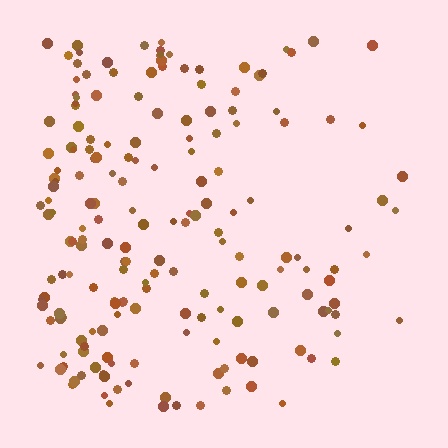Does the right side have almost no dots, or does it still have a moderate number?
Still a moderate number, just noticeably fewer than the left.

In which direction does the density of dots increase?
From right to left, with the left side densest.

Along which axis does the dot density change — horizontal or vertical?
Horizontal.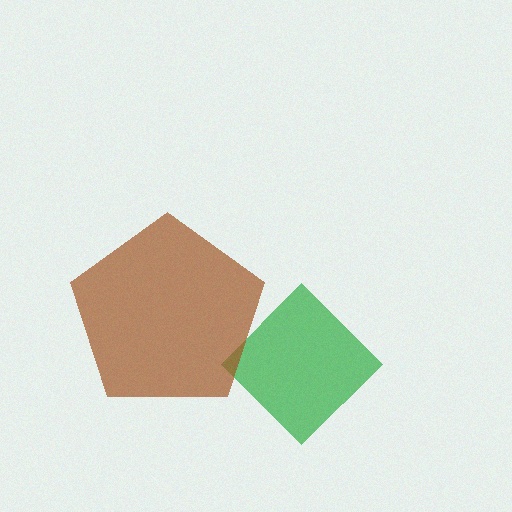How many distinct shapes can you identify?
There are 2 distinct shapes: a green diamond, a brown pentagon.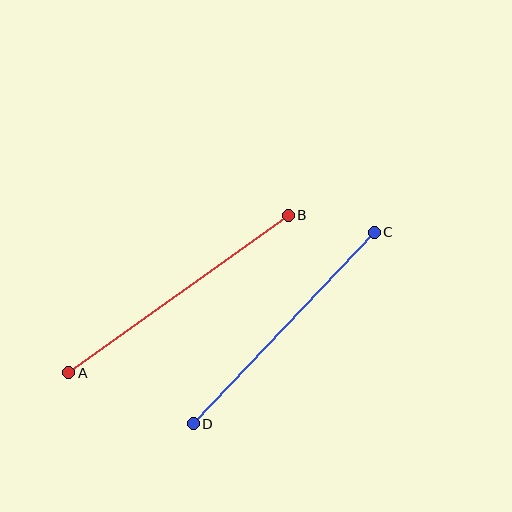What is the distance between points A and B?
The distance is approximately 270 pixels.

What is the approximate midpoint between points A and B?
The midpoint is at approximately (178, 294) pixels.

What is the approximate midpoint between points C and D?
The midpoint is at approximately (284, 328) pixels.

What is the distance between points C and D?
The distance is approximately 264 pixels.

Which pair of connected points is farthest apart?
Points A and B are farthest apart.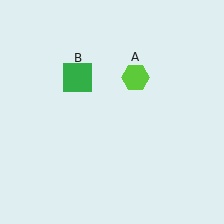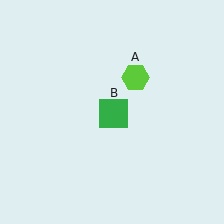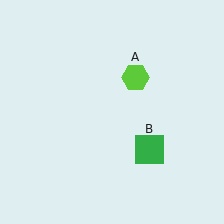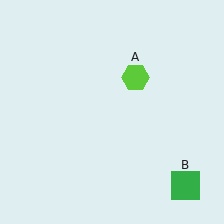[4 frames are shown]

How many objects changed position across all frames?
1 object changed position: green square (object B).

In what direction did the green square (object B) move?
The green square (object B) moved down and to the right.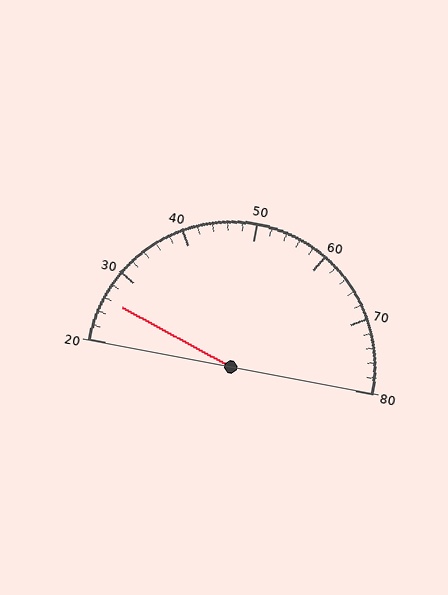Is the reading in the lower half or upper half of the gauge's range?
The reading is in the lower half of the range (20 to 80).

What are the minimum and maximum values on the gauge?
The gauge ranges from 20 to 80.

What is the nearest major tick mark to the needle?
The nearest major tick mark is 30.